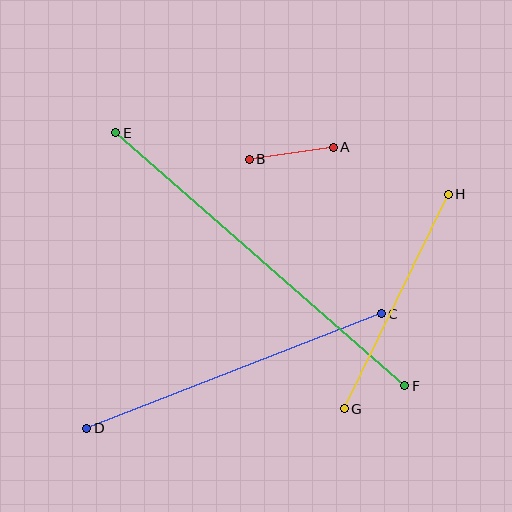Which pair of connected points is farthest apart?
Points E and F are farthest apart.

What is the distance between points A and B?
The distance is approximately 85 pixels.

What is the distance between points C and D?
The distance is approximately 316 pixels.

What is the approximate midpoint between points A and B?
The midpoint is at approximately (291, 153) pixels.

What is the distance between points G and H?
The distance is approximately 238 pixels.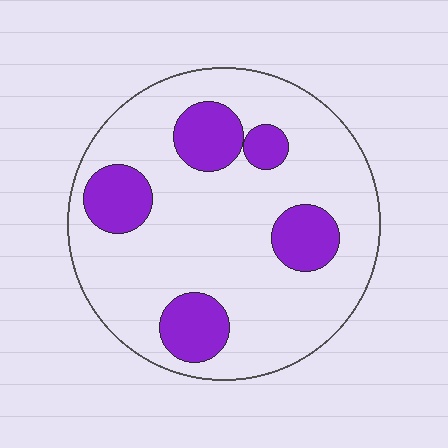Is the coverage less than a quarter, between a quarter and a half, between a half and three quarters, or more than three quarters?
Less than a quarter.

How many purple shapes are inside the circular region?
5.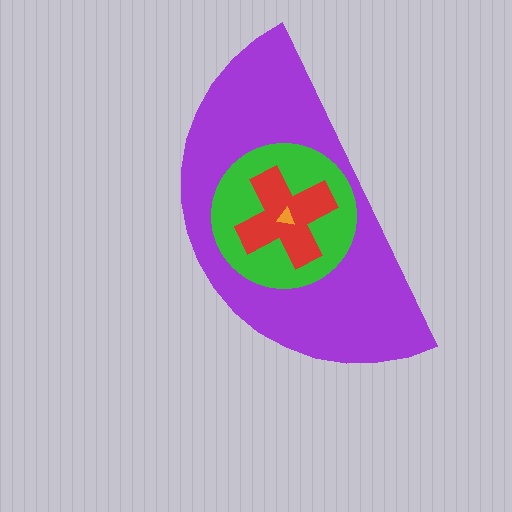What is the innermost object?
The orange triangle.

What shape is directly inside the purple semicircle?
The green circle.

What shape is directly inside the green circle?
The red cross.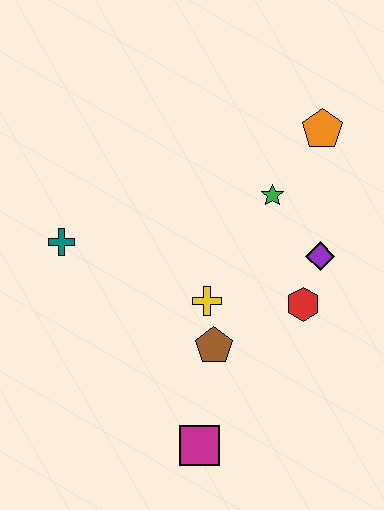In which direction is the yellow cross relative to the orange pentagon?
The yellow cross is below the orange pentagon.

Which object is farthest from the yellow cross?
The orange pentagon is farthest from the yellow cross.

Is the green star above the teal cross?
Yes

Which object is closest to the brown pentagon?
The yellow cross is closest to the brown pentagon.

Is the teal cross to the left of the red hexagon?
Yes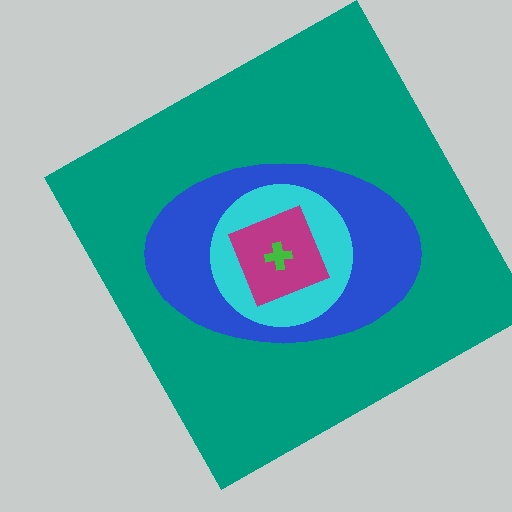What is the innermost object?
The green cross.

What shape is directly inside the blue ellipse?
The cyan circle.